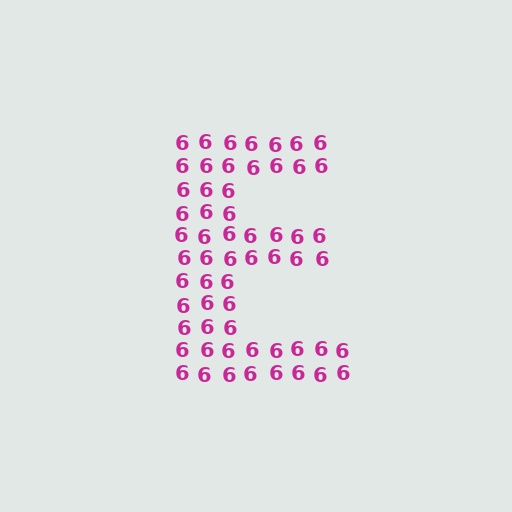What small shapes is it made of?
It is made of small digit 6's.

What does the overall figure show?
The overall figure shows the letter E.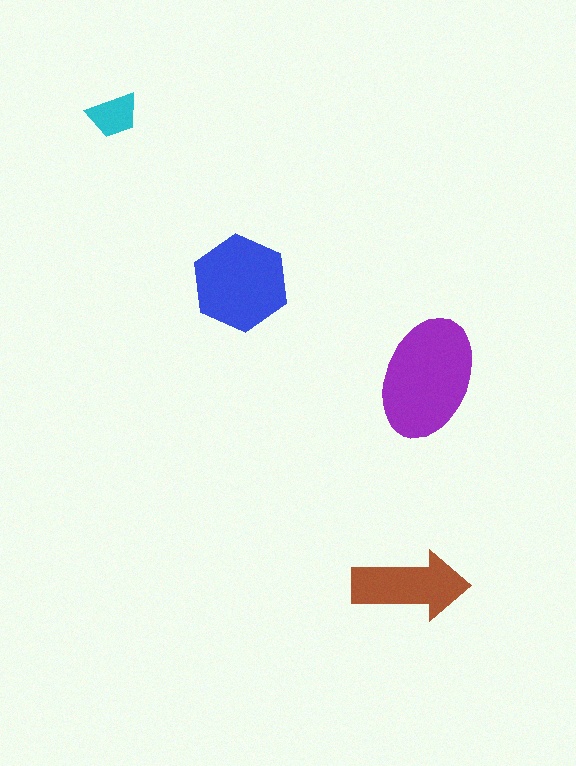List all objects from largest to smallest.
The purple ellipse, the blue hexagon, the brown arrow, the cyan trapezoid.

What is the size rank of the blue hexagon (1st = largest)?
2nd.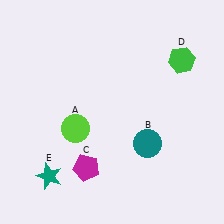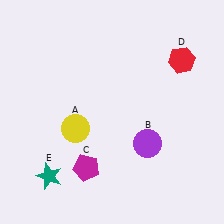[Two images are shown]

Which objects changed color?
A changed from lime to yellow. B changed from teal to purple. D changed from green to red.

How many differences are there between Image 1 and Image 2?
There are 3 differences between the two images.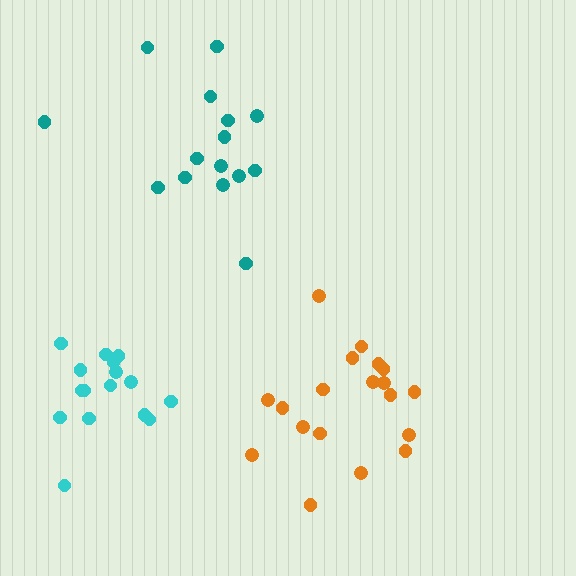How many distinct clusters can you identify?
There are 3 distinct clusters.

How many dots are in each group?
Group 1: 19 dots, Group 2: 15 dots, Group 3: 16 dots (50 total).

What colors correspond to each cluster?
The clusters are colored: orange, teal, cyan.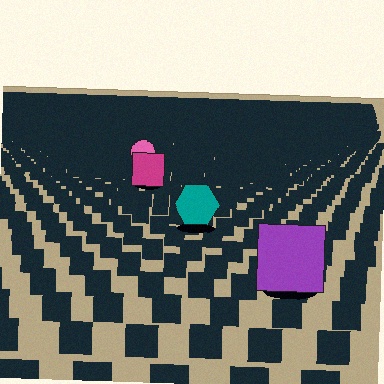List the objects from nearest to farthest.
From nearest to farthest: the purple square, the teal hexagon, the magenta square, the pink circle.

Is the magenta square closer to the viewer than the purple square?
No. The purple square is closer — you can tell from the texture gradient: the ground texture is coarser near it.